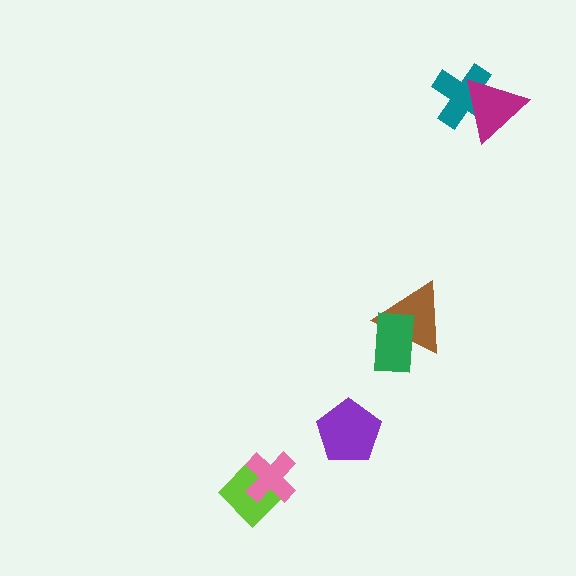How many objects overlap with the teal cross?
1 object overlaps with the teal cross.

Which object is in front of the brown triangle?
The green rectangle is in front of the brown triangle.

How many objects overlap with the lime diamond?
1 object overlaps with the lime diamond.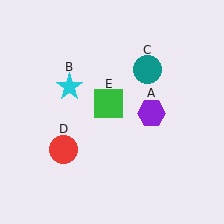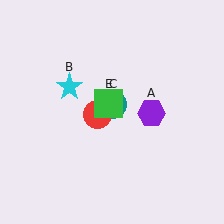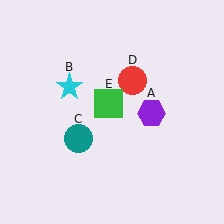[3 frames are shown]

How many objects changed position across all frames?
2 objects changed position: teal circle (object C), red circle (object D).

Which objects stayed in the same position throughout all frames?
Purple hexagon (object A) and cyan star (object B) and green square (object E) remained stationary.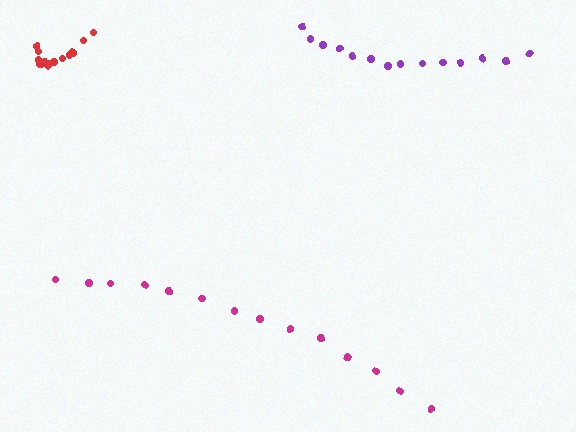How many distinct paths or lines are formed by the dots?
There are 3 distinct paths.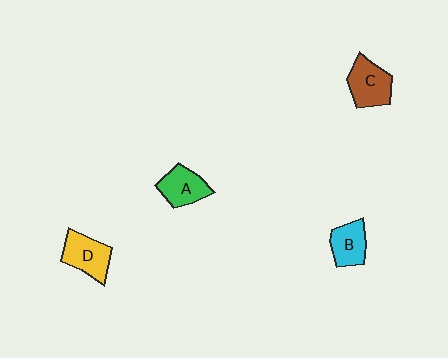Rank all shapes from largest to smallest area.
From largest to smallest: C (brown), D (yellow), A (green), B (cyan).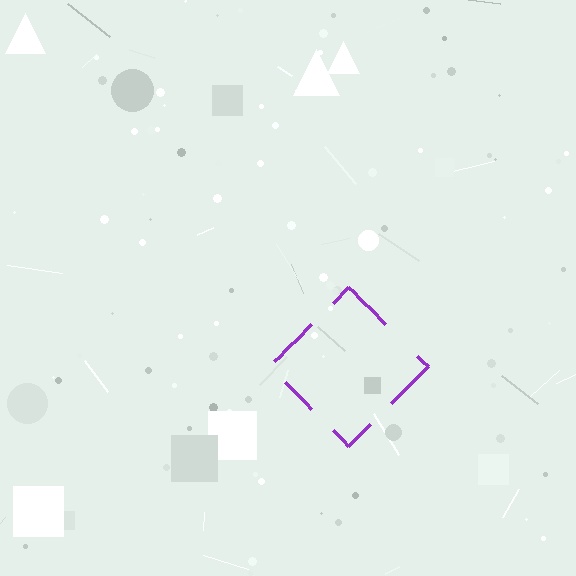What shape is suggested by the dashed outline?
The dashed outline suggests a diamond.